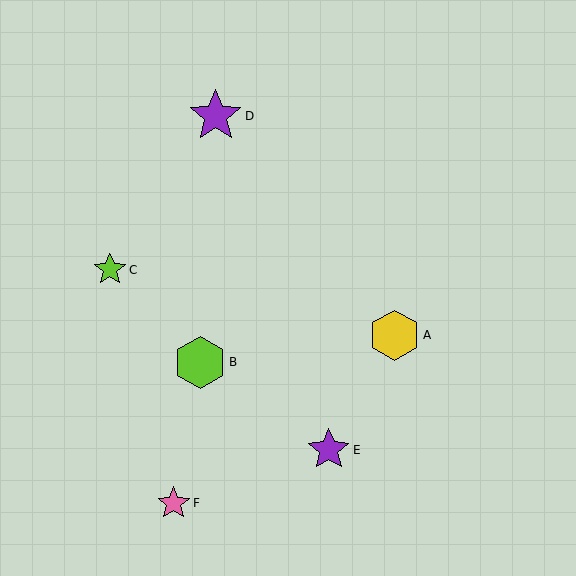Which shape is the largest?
The purple star (labeled D) is the largest.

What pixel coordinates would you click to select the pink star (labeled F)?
Click at (174, 503) to select the pink star F.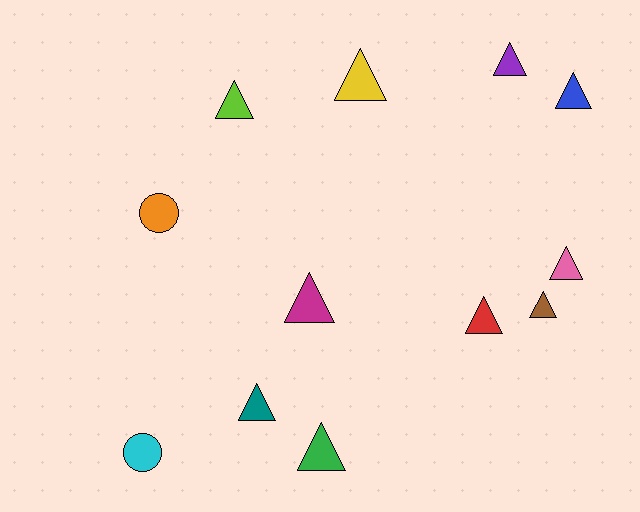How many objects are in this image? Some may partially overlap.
There are 12 objects.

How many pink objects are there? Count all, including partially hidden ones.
There is 1 pink object.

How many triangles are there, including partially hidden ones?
There are 10 triangles.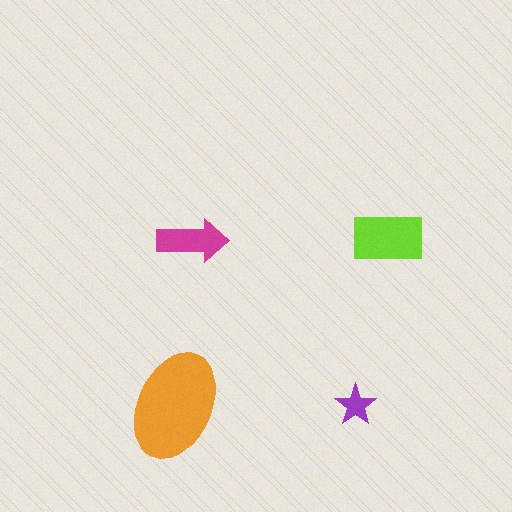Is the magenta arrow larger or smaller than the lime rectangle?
Smaller.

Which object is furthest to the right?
The lime rectangle is rightmost.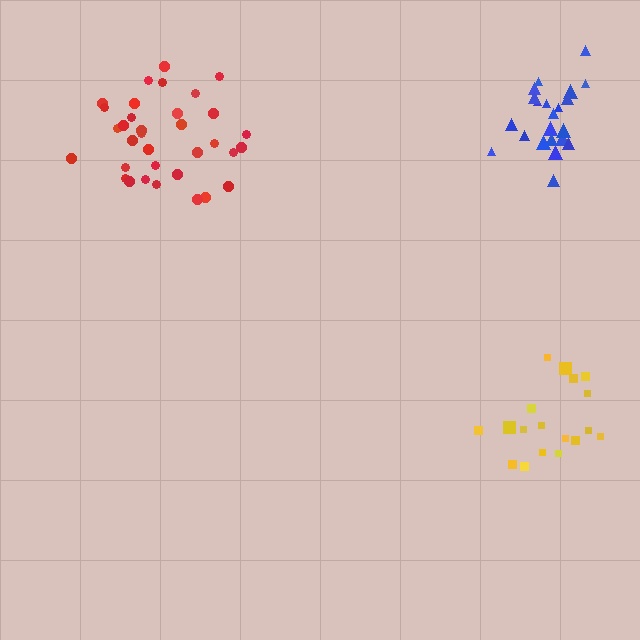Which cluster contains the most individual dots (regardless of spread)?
Red (34).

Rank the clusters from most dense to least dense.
blue, red, yellow.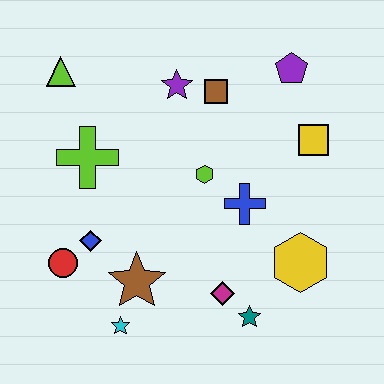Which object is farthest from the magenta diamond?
The lime triangle is farthest from the magenta diamond.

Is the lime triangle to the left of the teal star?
Yes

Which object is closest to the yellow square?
The purple pentagon is closest to the yellow square.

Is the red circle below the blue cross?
Yes